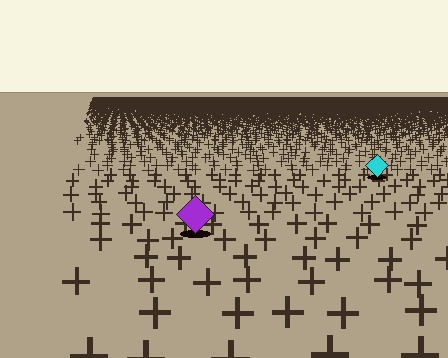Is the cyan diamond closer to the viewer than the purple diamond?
No. The purple diamond is closer — you can tell from the texture gradient: the ground texture is coarser near it.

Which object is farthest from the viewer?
The cyan diamond is farthest from the viewer. It appears smaller and the ground texture around it is denser.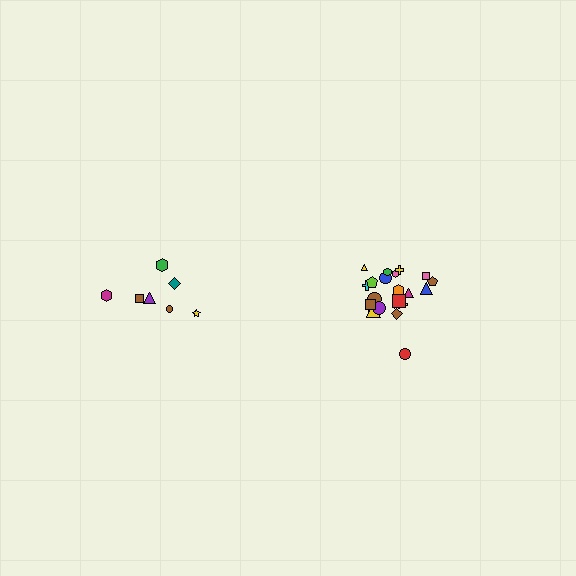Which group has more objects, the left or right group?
The right group.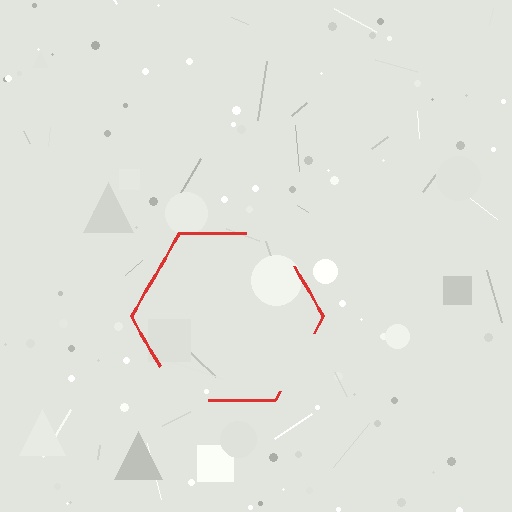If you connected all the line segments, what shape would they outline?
They would outline a hexagon.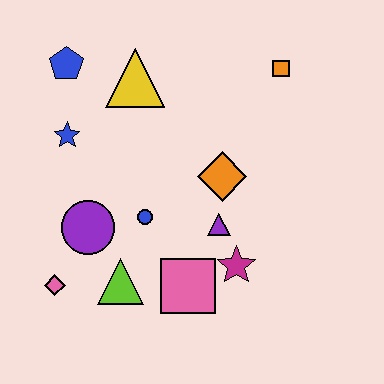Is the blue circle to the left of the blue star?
No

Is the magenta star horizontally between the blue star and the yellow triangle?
No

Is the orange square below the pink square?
No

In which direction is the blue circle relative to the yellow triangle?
The blue circle is below the yellow triangle.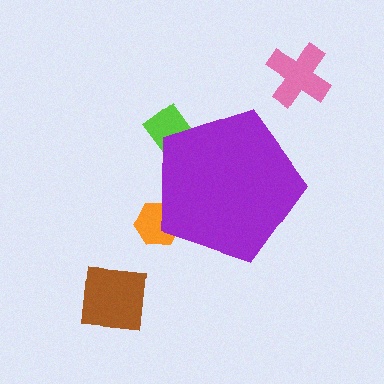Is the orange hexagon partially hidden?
Yes, the orange hexagon is partially hidden behind the purple pentagon.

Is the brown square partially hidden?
No, the brown square is fully visible.